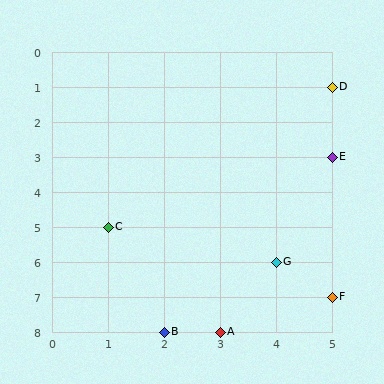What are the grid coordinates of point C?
Point C is at grid coordinates (1, 5).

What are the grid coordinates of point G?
Point G is at grid coordinates (4, 6).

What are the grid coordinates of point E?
Point E is at grid coordinates (5, 3).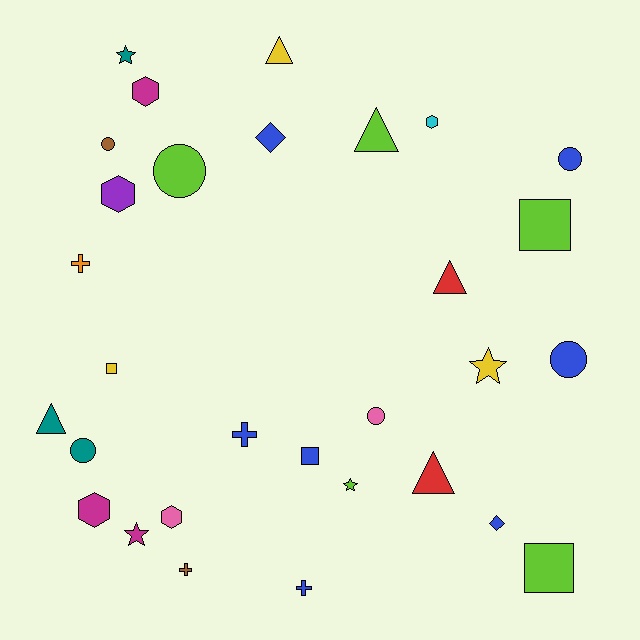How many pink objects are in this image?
There are 2 pink objects.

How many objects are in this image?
There are 30 objects.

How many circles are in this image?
There are 6 circles.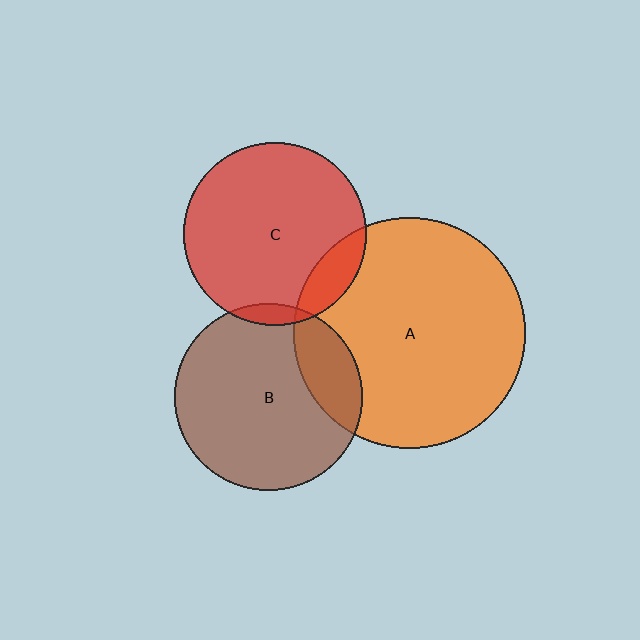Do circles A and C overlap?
Yes.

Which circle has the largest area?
Circle A (orange).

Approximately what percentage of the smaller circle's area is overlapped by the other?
Approximately 10%.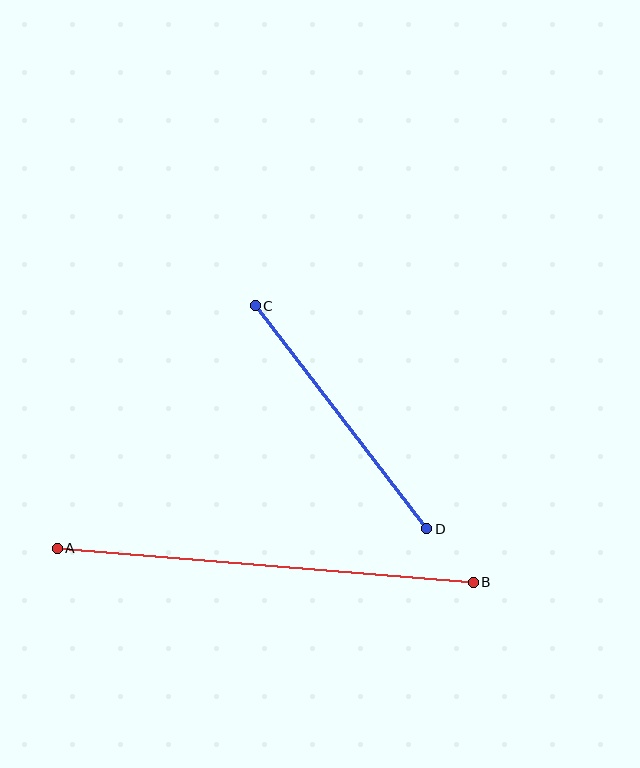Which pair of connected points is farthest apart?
Points A and B are farthest apart.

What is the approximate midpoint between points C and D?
The midpoint is at approximately (341, 417) pixels.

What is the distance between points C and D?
The distance is approximately 281 pixels.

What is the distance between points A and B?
The distance is approximately 417 pixels.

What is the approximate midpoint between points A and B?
The midpoint is at approximately (265, 565) pixels.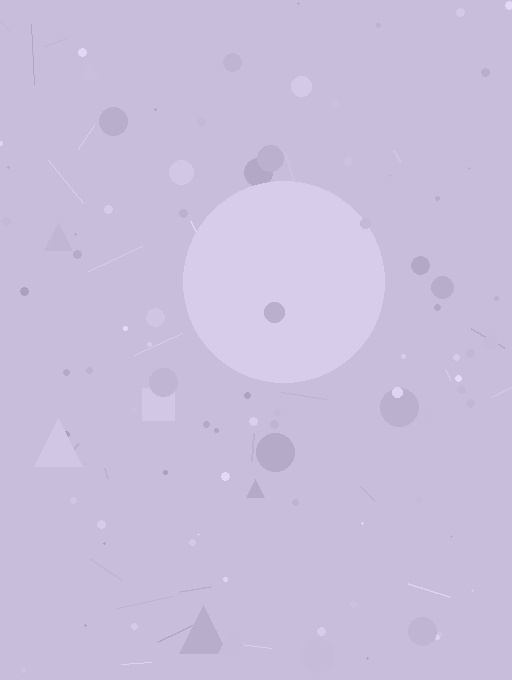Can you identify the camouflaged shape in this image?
The camouflaged shape is a circle.